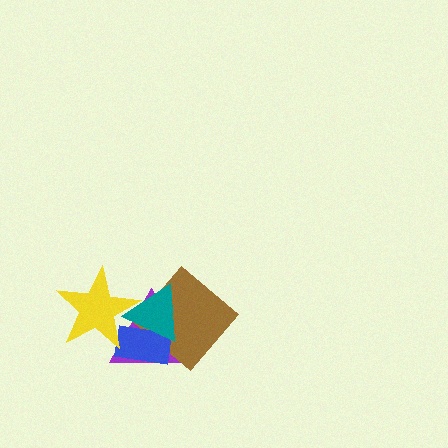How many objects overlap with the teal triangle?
4 objects overlap with the teal triangle.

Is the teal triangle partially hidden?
Yes, it is partially covered by another shape.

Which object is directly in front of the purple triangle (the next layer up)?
The brown diamond is directly in front of the purple triangle.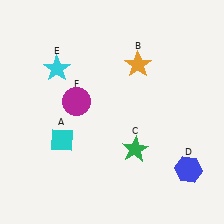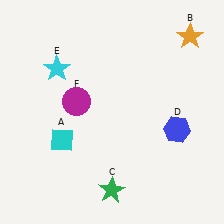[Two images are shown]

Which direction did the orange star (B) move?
The orange star (B) moved right.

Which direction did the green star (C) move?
The green star (C) moved down.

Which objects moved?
The objects that moved are: the orange star (B), the green star (C), the blue hexagon (D).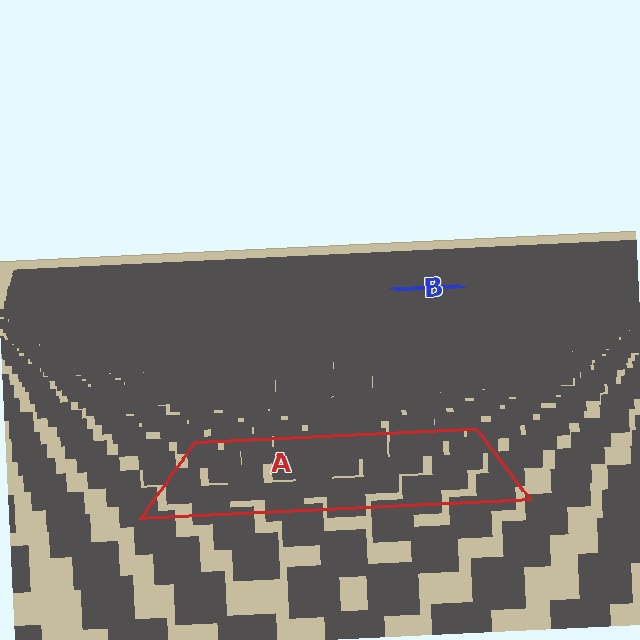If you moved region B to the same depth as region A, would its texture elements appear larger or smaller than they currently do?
They would appear larger. At a closer depth, the same texture elements are projected at a bigger on-screen size.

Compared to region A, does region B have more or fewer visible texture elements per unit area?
Region B has more texture elements per unit area — they are packed more densely because it is farther away.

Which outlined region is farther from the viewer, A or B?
Region B is farther from the viewer — the texture elements inside it appear smaller and more densely packed.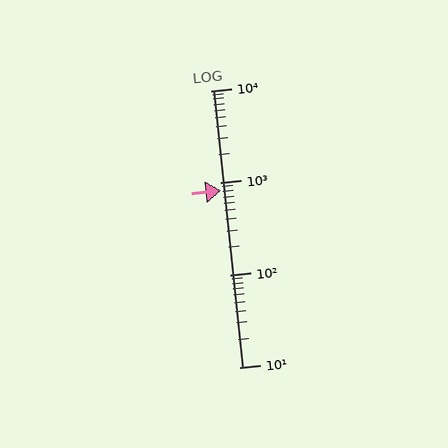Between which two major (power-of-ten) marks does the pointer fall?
The pointer is between 100 and 1000.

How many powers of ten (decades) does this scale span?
The scale spans 3 decades, from 10 to 10000.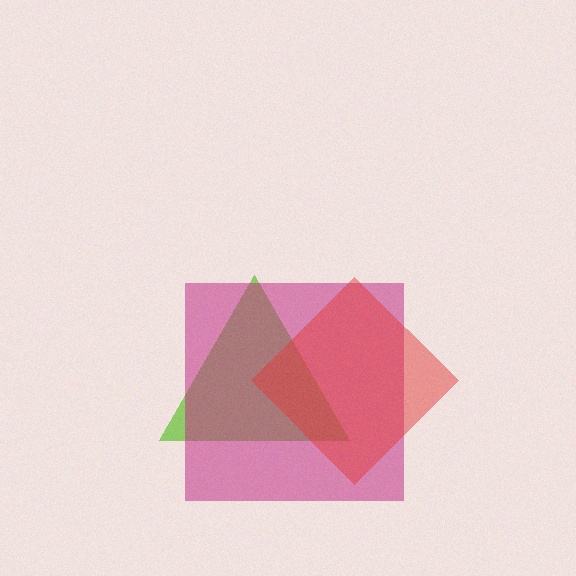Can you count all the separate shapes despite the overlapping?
Yes, there are 3 separate shapes.